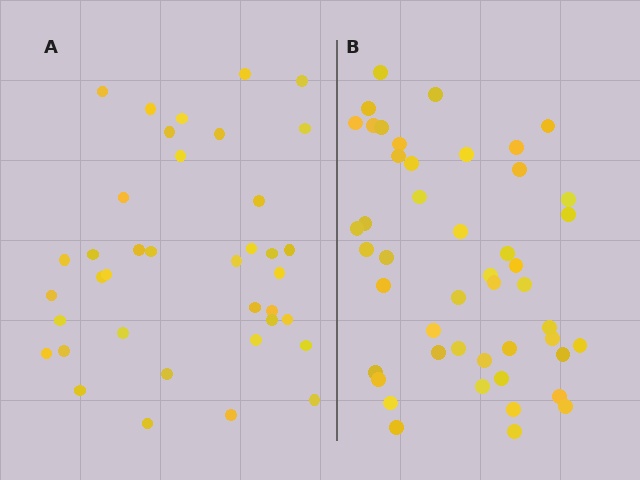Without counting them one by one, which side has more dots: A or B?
Region B (the right region) has more dots.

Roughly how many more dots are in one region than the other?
Region B has roughly 8 or so more dots than region A.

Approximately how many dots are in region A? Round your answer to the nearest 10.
About 40 dots. (The exact count is 38, which rounds to 40.)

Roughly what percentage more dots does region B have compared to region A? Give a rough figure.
About 25% more.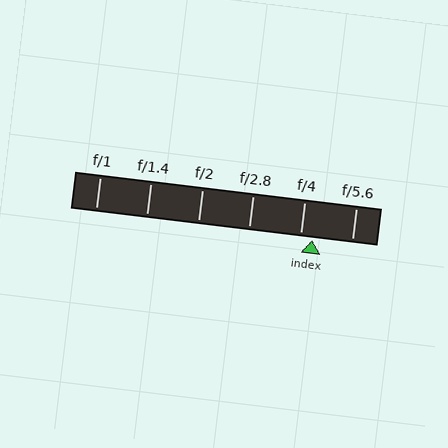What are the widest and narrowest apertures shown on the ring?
The widest aperture shown is f/1 and the narrowest is f/5.6.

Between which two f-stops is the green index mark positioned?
The index mark is between f/4 and f/5.6.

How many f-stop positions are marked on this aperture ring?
There are 6 f-stop positions marked.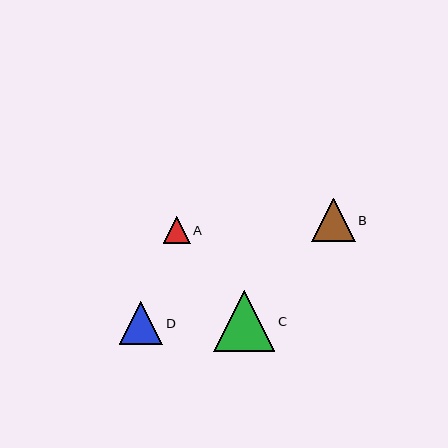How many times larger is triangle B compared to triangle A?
Triangle B is approximately 1.6 times the size of triangle A.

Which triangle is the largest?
Triangle C is the largest with a size of approximately 61 pixels.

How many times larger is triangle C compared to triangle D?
Triangle C is approximately 1.4 times the size of triangle D.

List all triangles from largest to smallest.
From largest to smallest: C, B, D, A.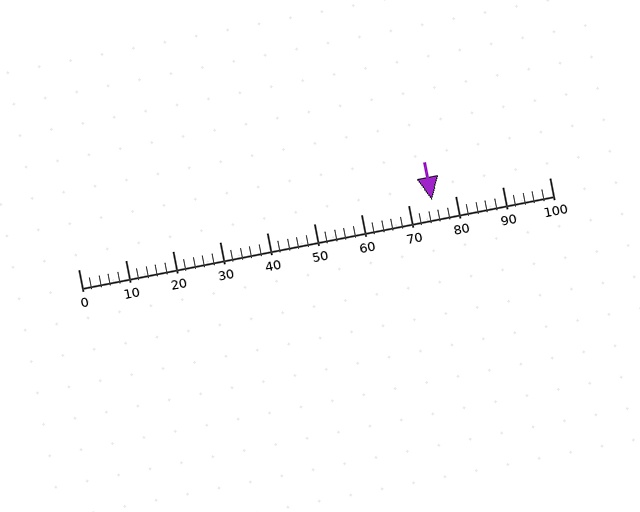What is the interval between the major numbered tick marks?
The major tick marks are spaced 10 units apart.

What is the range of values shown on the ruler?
The ruler shows values from 0 to 100.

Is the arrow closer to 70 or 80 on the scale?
The arrow is closer to 80.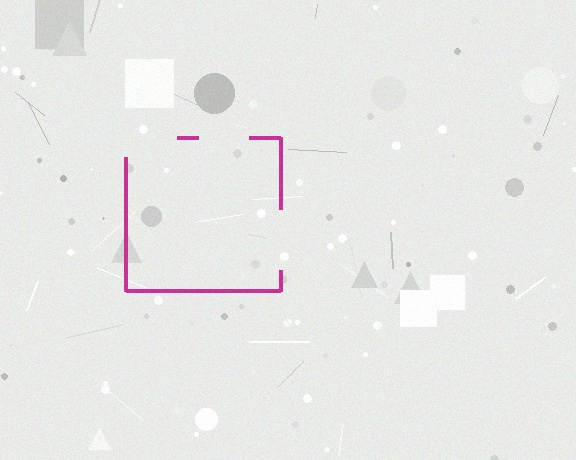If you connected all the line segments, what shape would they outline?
They would outline a square.